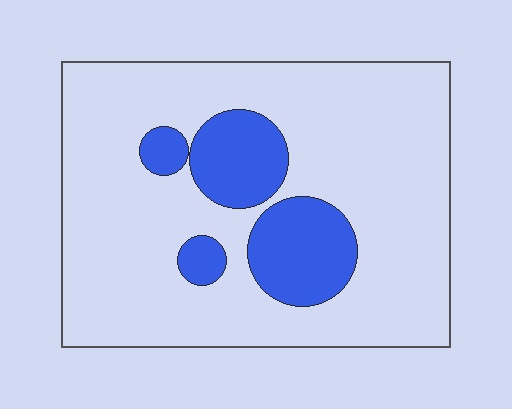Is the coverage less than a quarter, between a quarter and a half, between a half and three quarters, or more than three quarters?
Less than a quarter.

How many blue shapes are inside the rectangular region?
4.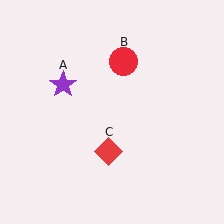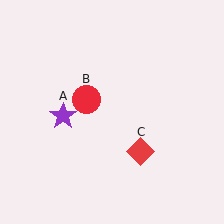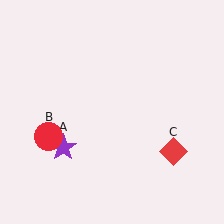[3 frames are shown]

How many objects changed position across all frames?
3 objects changed position: purple star (object A), red circle (object B), red diamond (object C).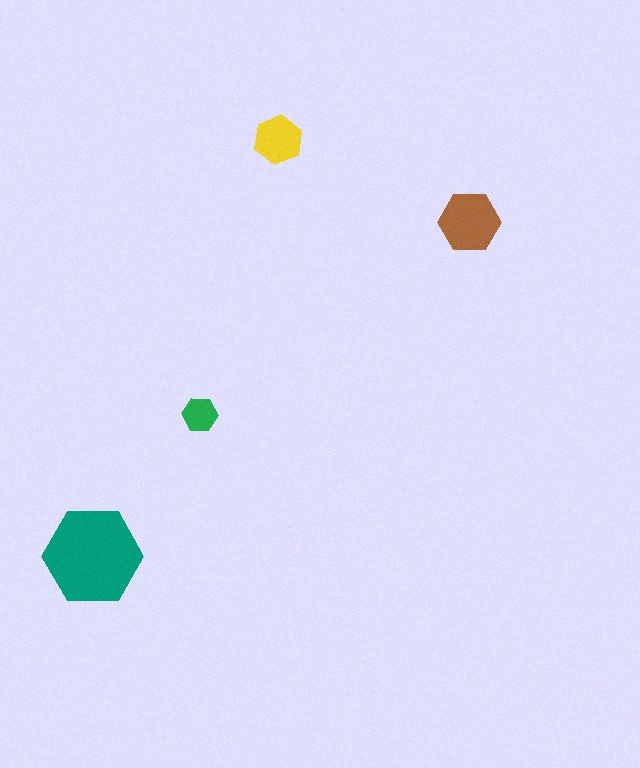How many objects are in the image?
There are 4 objects in the image.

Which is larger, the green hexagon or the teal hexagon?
The teal one.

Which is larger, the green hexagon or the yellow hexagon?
The yellow one.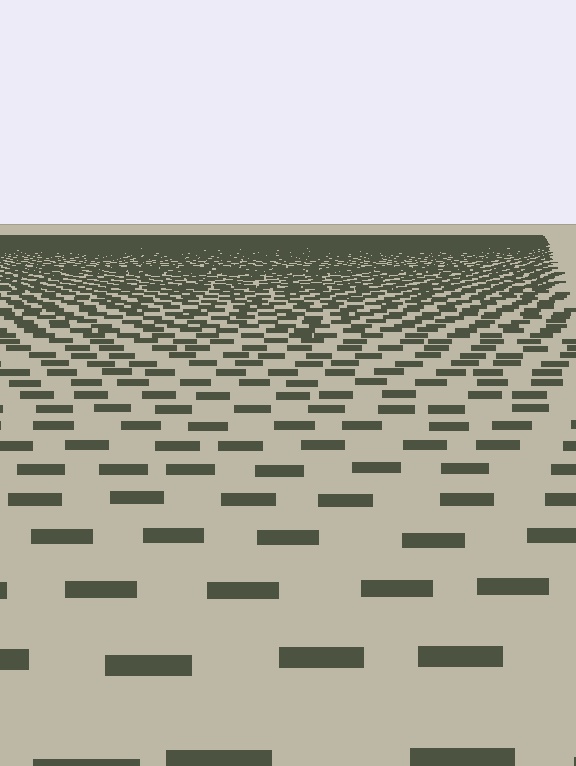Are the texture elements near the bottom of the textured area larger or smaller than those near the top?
Larger. Near the bottom, elements are closer to the viewer and appear at a bigger on-screen size.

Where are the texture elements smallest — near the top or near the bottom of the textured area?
Near the top.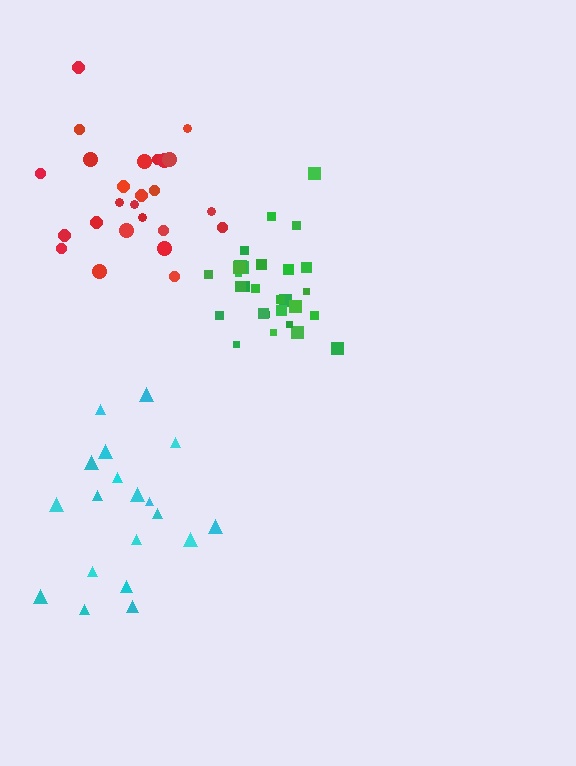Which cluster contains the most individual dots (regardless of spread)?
Green (29).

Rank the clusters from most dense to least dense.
green, red, cyan.